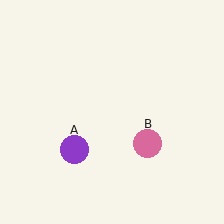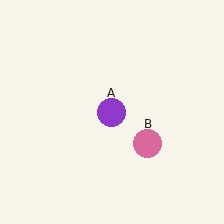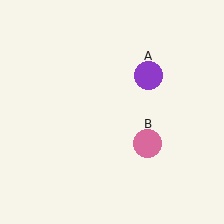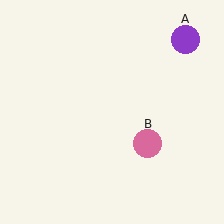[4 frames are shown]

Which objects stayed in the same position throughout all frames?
Pink circle (object B) remained stationary.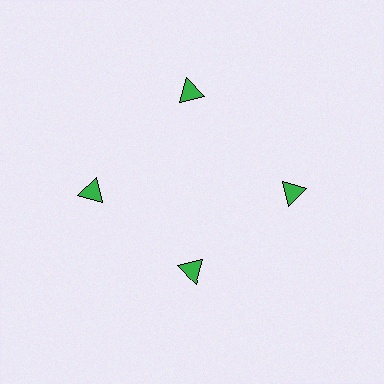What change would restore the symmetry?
The symmetry would be restored by moving it outward, back onto the ring so that all 4 triangles sit at equal angles and equal distance from the center.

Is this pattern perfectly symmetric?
No. The 4 green triangles are arranged in a ring, but one element near the 6 o'clock position is pulled inward toward the center, breaking the 4-fold rotational symmetry.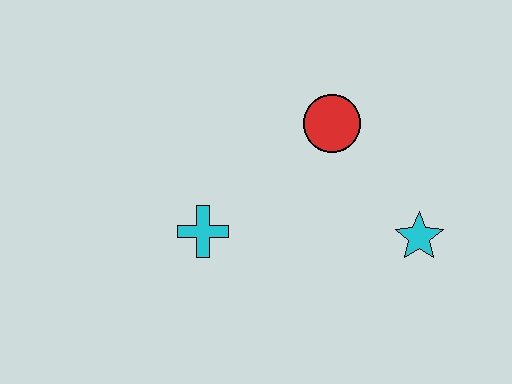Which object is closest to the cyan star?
The red circle is closest to the cyan star.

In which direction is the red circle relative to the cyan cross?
The red circle is to the right of the cyan cross.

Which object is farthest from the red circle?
The cyan cross is farthest from the red circle.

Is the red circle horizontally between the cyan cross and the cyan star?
Yes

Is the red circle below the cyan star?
No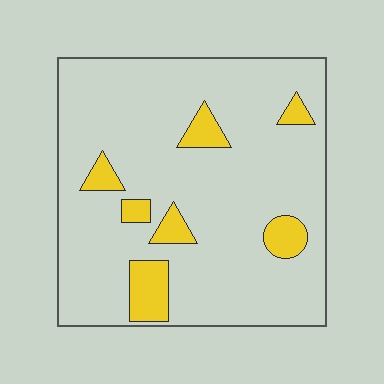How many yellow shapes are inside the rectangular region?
7.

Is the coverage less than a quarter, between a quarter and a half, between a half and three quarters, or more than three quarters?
Less than a quarter.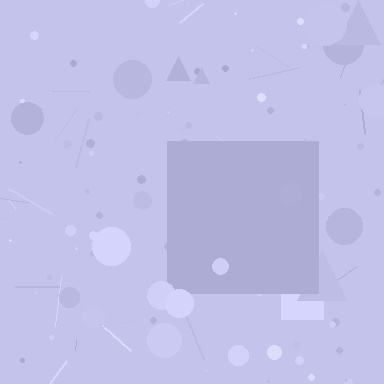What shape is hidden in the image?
A square is hidden in the image.